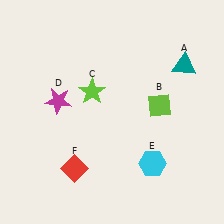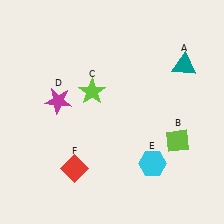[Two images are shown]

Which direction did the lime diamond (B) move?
The lime diamond (B) moved down.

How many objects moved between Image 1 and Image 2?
1 object moved between the two images.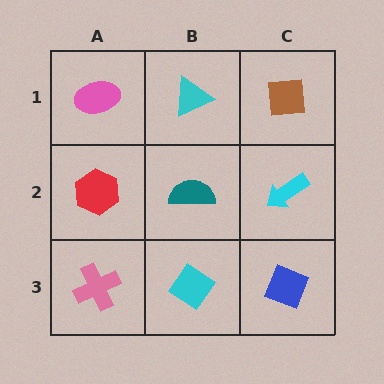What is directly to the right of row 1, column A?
A cyan triangle.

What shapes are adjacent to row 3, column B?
A teal semicircle (row 2, column B), a pink cross (row 3, column A), a blue diamond (row 3, column C).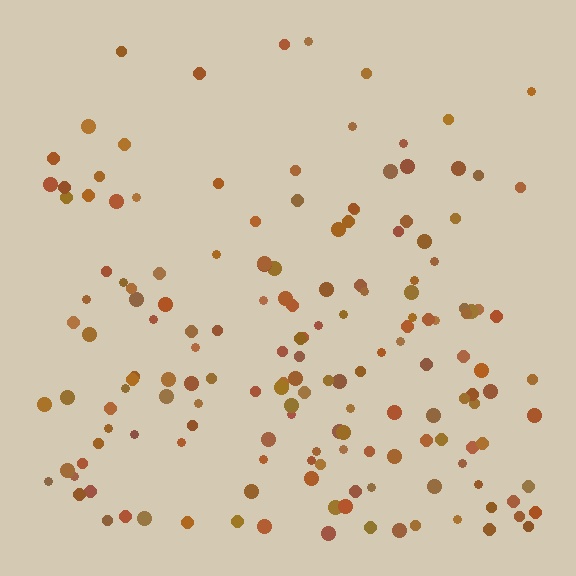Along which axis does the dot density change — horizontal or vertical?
Vertical.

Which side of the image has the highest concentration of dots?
The bottom.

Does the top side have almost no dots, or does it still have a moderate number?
Still a moderate number, just noticeably fewer than the bottom.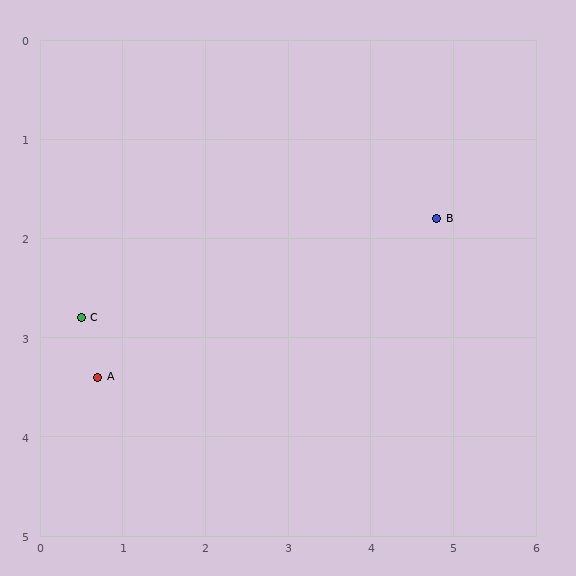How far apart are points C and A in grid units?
Points C and A are about 0.6 grid units apart.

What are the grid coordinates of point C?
Point C is at approximately (0.5, 2.8).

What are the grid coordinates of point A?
Point A is at approximately (0.7, 3.4).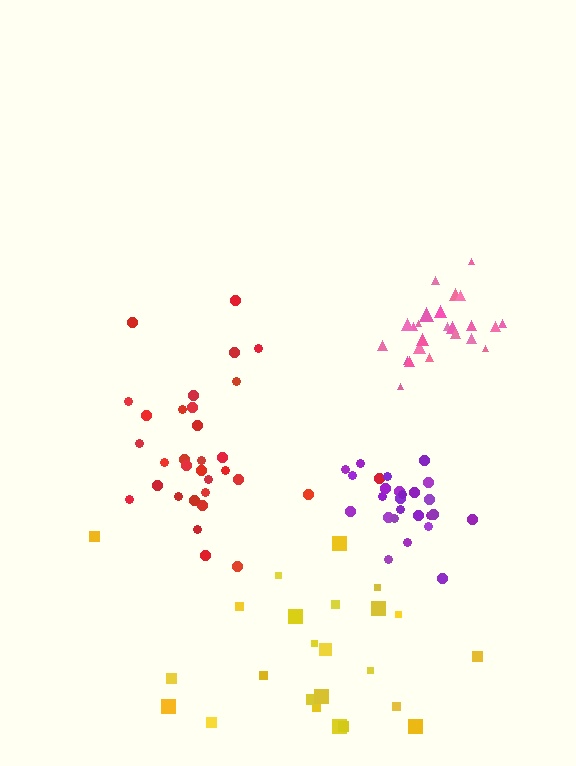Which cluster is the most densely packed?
Pink.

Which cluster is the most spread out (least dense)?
Yellow.